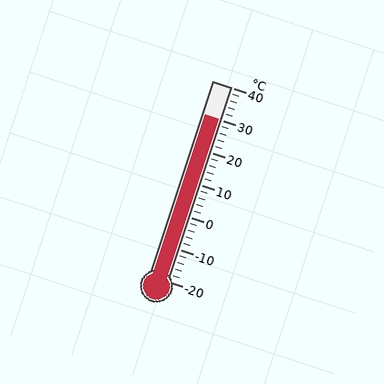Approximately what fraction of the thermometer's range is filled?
The thermometer is filled to approximately 85% of its range.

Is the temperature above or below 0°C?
The temperature is above 0°C.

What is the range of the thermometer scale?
The thermometer scale ranges from -20°C to 40°C.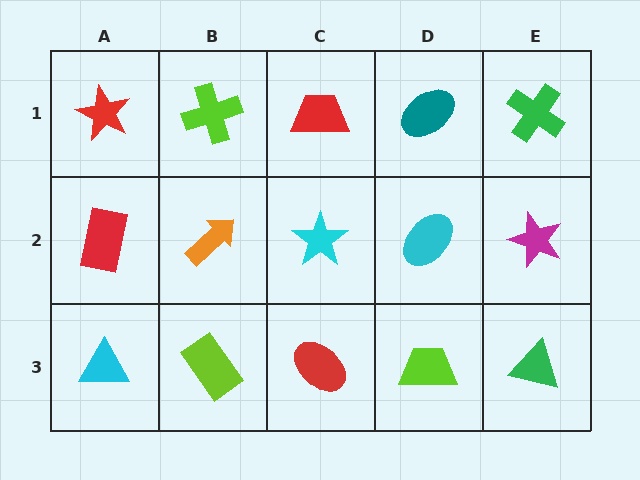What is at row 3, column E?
A green triangle.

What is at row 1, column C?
A red trapezoid.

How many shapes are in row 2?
5 shapes.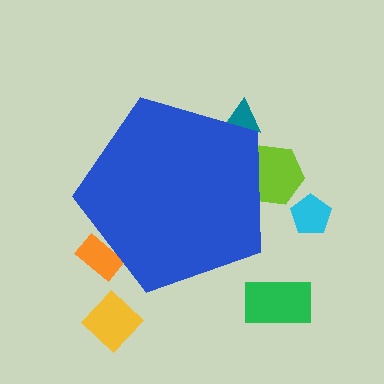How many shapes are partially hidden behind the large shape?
3 shapes are partially hidden.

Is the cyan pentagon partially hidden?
No, the cyan pentagon is fully visible.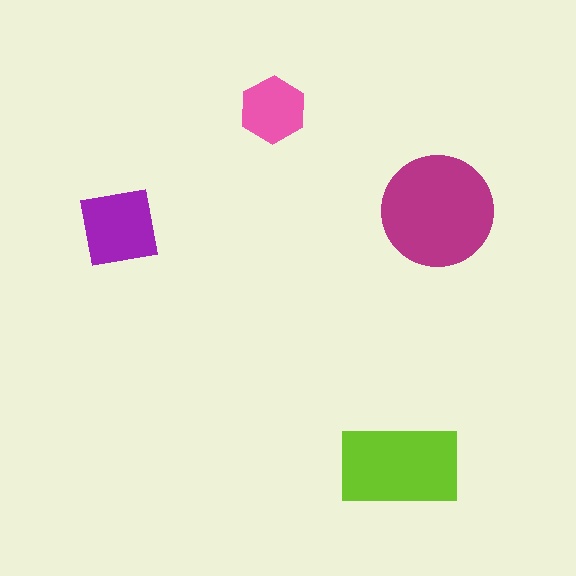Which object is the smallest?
The pink hexagon.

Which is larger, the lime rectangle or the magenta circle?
The magenta circle.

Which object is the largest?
The magenta circle.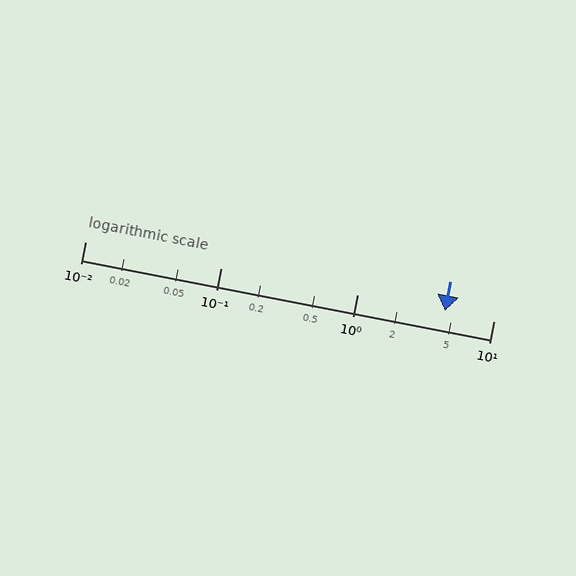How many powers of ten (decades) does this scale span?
The scale spans 3 decades, from 0.01 to 10.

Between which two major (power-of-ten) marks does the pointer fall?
The pointer is between 1 and 10.